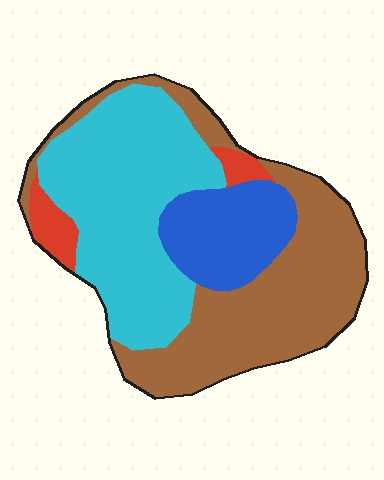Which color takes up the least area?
Red, at roughly 5%.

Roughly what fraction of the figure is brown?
Brown takes up between a third and a half of the figure.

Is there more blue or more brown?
Brown.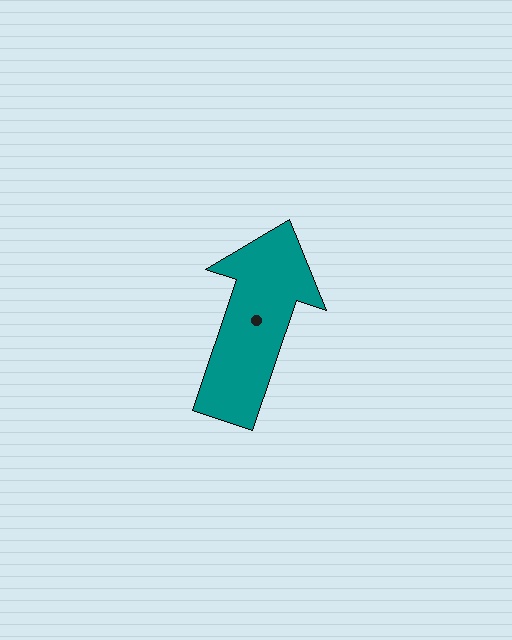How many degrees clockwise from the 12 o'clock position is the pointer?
Approximately 19 degrees.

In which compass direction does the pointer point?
North.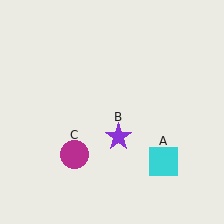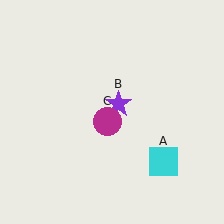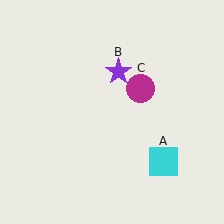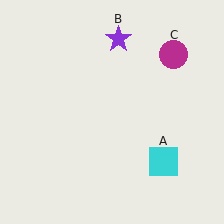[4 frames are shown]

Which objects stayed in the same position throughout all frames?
Cyan square (object A) remained stationary.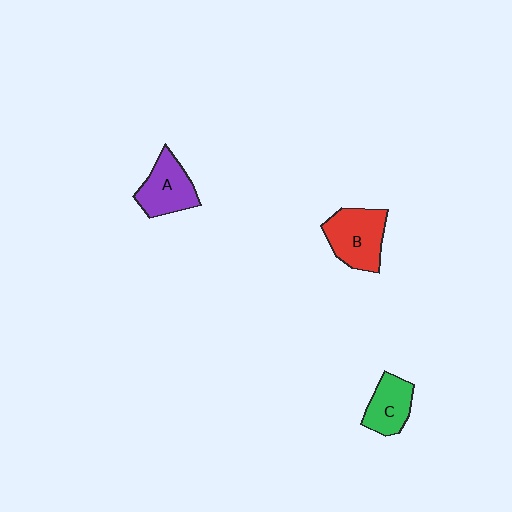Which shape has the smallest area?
Shape C (green).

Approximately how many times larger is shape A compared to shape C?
Approximately 1.2 times.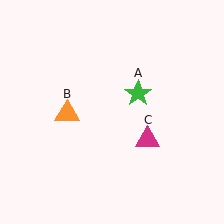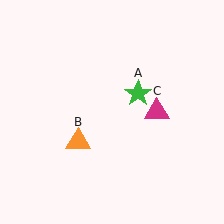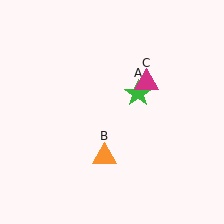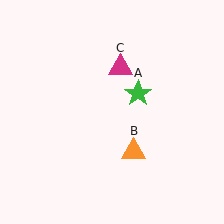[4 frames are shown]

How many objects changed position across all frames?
2 objects changed position: orange triangle (object B), magenta triangle (object C).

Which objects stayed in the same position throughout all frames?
Green star (object A) remained stationary.